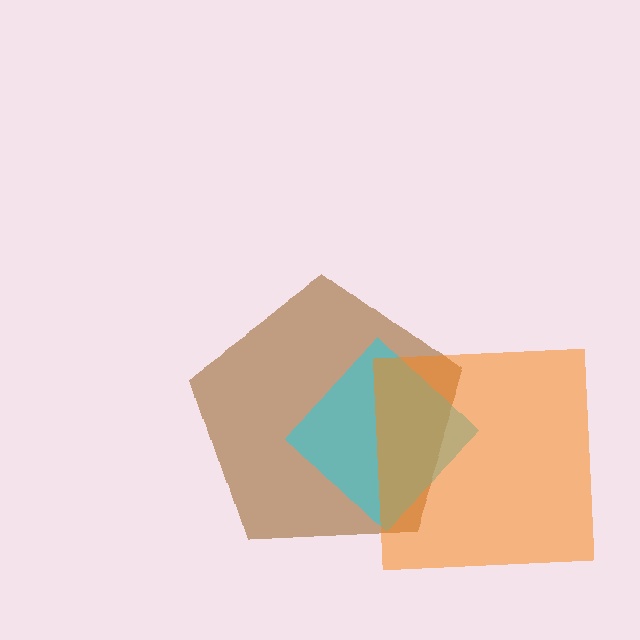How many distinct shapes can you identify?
There are 3 distinct shapes: a brown pentagon, a cyan diamond, an orange square.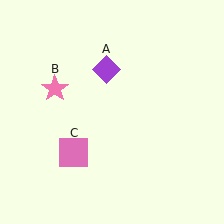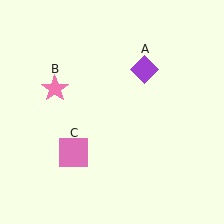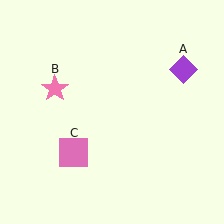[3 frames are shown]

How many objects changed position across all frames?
1 object changed position: purple diamond (object A).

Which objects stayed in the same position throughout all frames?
Pink star (object B) and pink square (object C) remained stationary.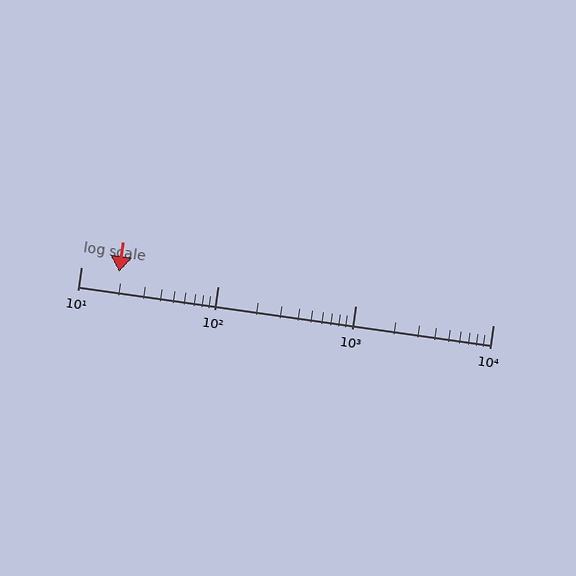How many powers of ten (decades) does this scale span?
The scale spans 3 decades, from 10 to 10000.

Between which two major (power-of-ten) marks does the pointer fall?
The pointer is between 10 and 100.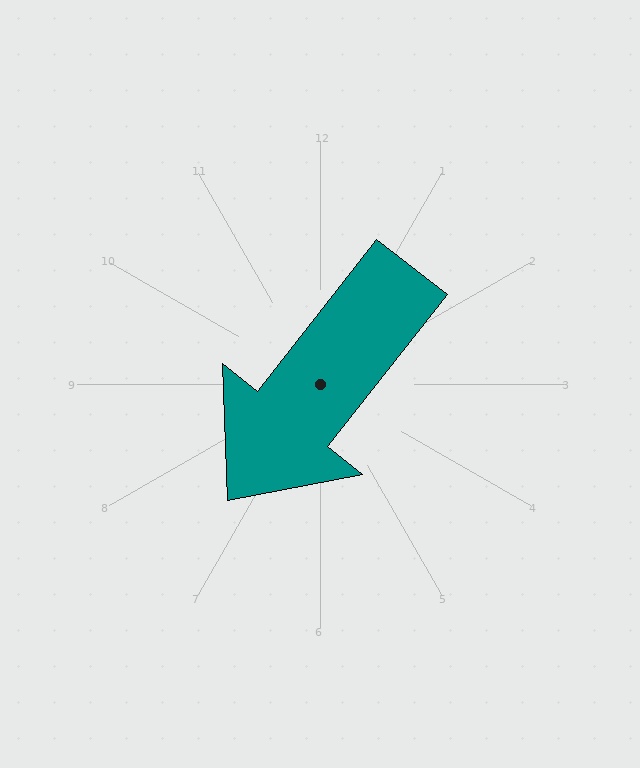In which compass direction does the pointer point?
Southwest.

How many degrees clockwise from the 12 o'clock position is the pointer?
Approximately 218 degrees.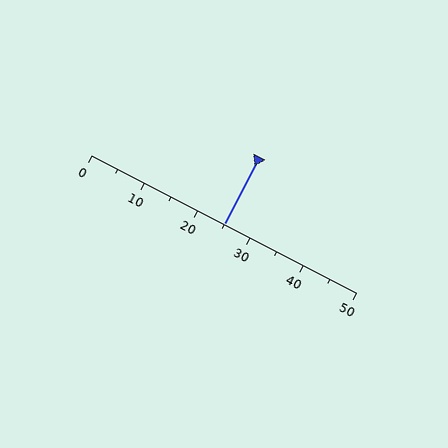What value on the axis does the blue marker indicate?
The marker indicates approximately 25.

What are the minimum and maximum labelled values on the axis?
The axis runs from 0 to 50.